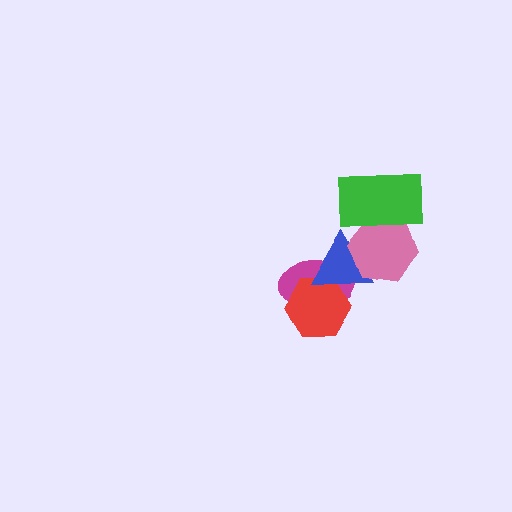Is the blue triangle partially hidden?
Yes, it is partially covered by another shape.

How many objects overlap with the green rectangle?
1 object overlaps with the green rectangle.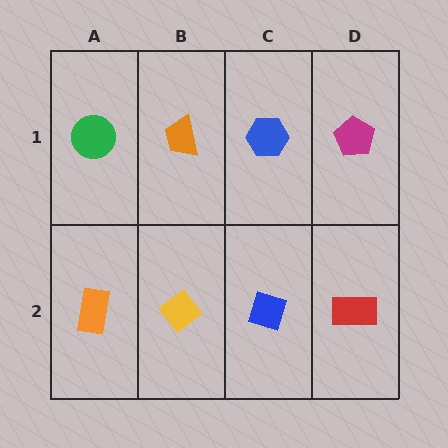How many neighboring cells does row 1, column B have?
3.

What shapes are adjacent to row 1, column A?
An orange rectangle (row 2, column A), an orange trapezoid (row 1, column B).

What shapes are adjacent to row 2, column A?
A green circle (row 1, column A), a yellow diamond (row 2, column B).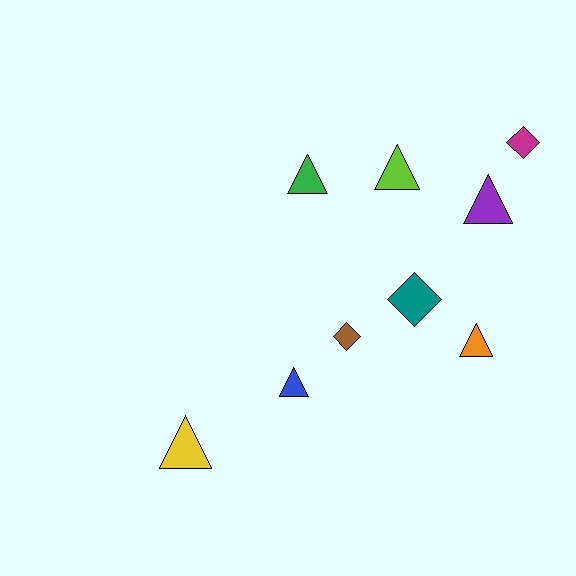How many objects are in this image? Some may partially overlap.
There are 9 objects.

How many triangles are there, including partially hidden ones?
There are 6 triangles.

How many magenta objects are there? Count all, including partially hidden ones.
There is 1 magenta object.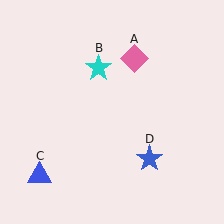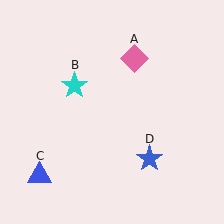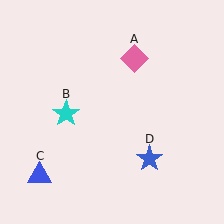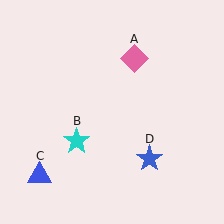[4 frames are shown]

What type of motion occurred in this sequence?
The cyan star (object B) rotated counterclockwise around the center of the scene.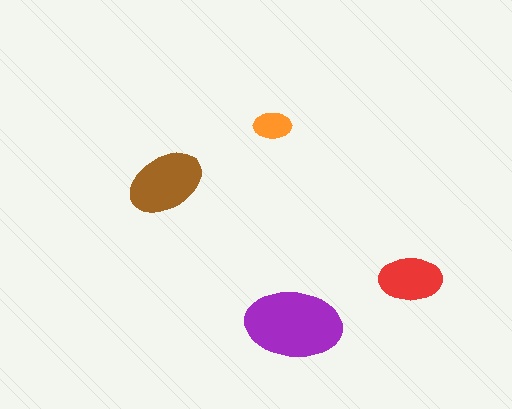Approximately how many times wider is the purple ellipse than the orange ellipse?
About 2.5 times wider.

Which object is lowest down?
The purple ellipse is bottommost.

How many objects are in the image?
There are 4 objects in the image.